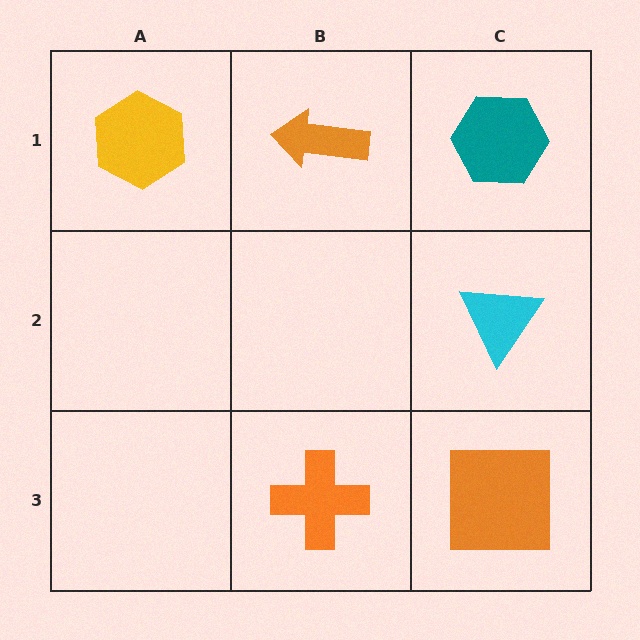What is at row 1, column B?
An orange arrow.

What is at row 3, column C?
An orange square.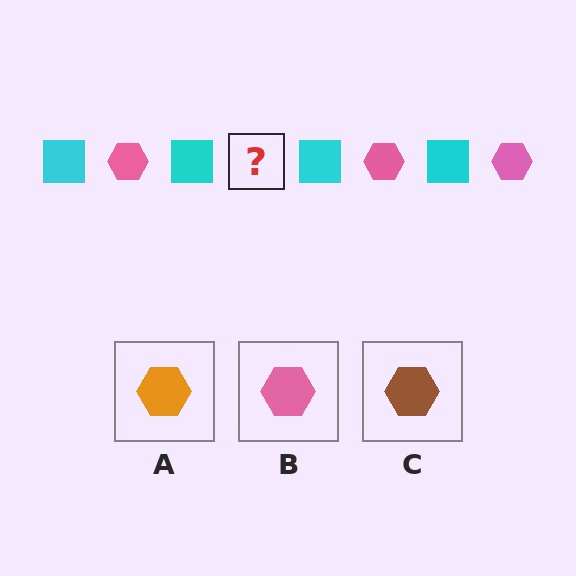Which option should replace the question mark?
Option B.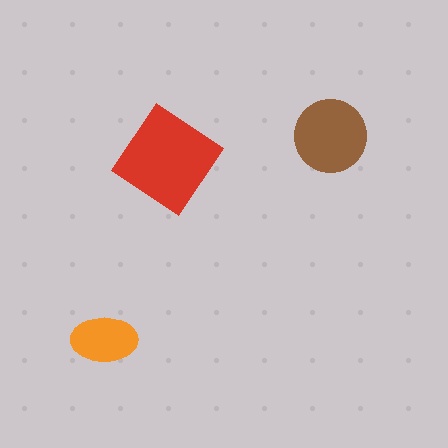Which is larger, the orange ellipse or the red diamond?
The red diamond.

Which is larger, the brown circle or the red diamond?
The red diamond.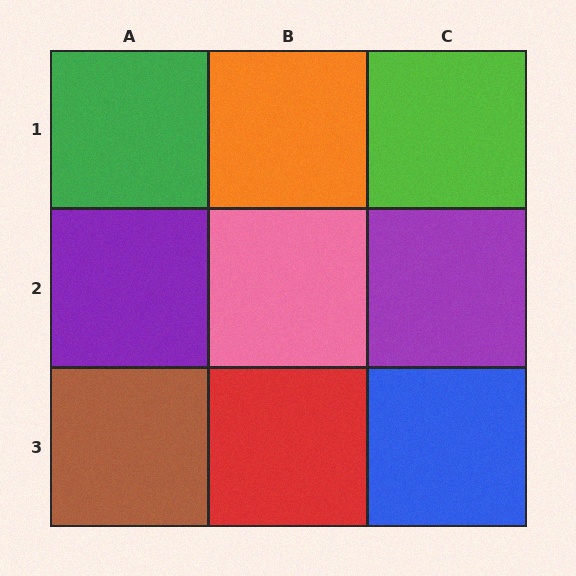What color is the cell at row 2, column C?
Purple.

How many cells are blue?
1 cell is blue.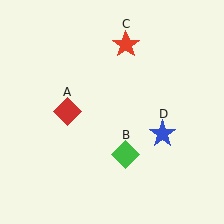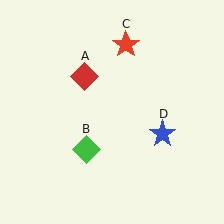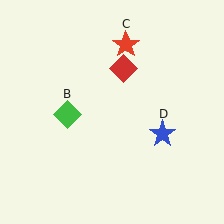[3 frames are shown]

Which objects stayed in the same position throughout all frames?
Red star (object C) and blue star (object D) remained stationary.